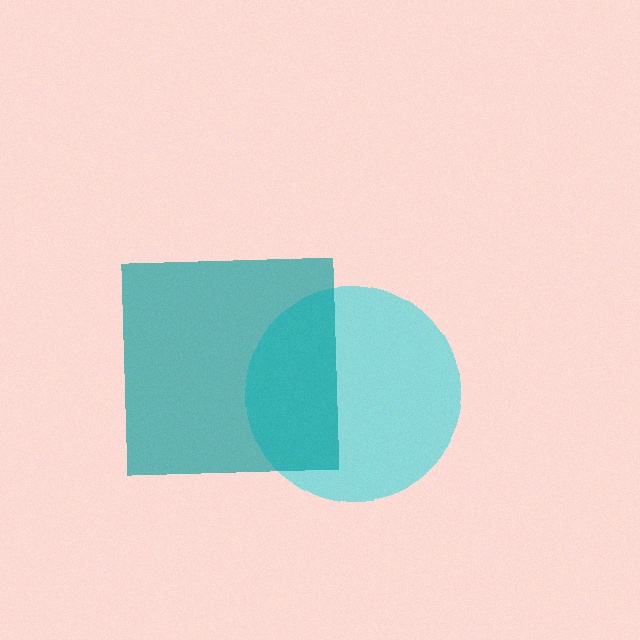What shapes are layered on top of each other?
The layered shapes are: a cyan circle, a teal square.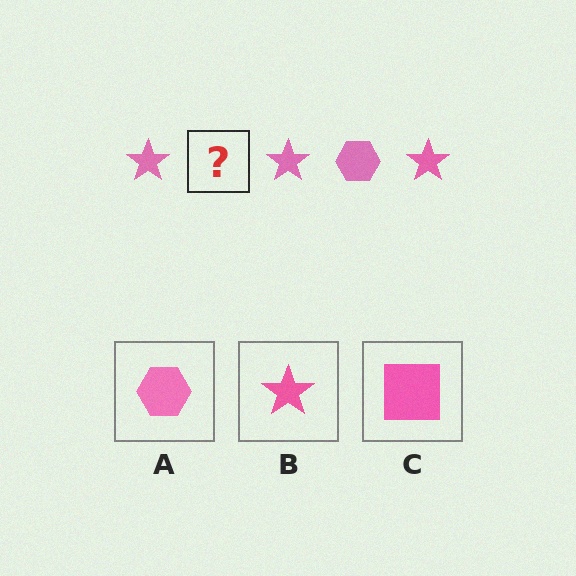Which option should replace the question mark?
Option A.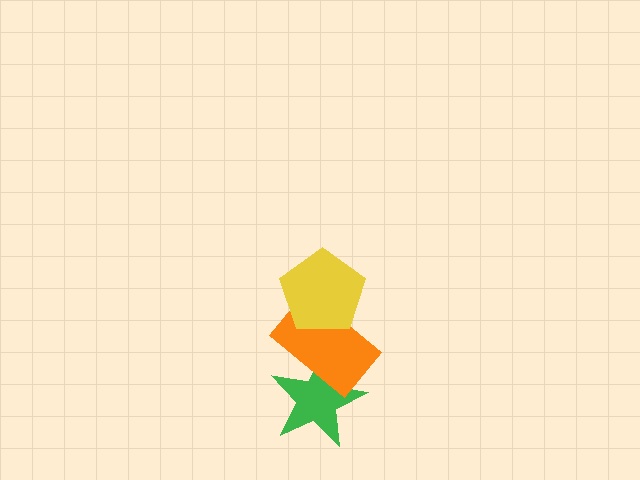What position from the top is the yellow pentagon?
The yellow pentagon is 1st from the top.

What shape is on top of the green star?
The orange rectangle is on top of the green star.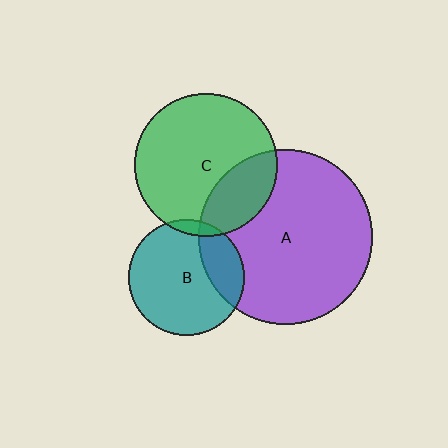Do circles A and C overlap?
Yes.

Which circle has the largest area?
Circle A (purple).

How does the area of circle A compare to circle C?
Approximately 1.5 times.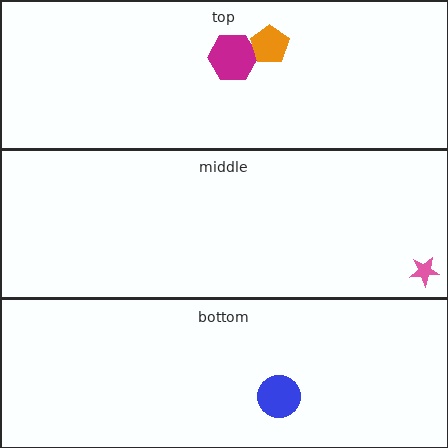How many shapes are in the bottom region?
1.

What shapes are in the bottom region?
The blue circle.